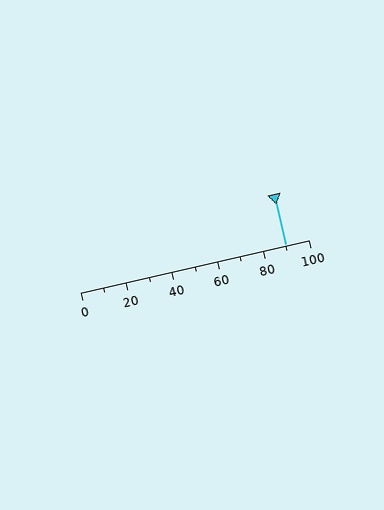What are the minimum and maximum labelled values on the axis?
The axis runs from 0 to 100.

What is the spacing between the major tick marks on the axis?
The major ticks are spaced 20 apart.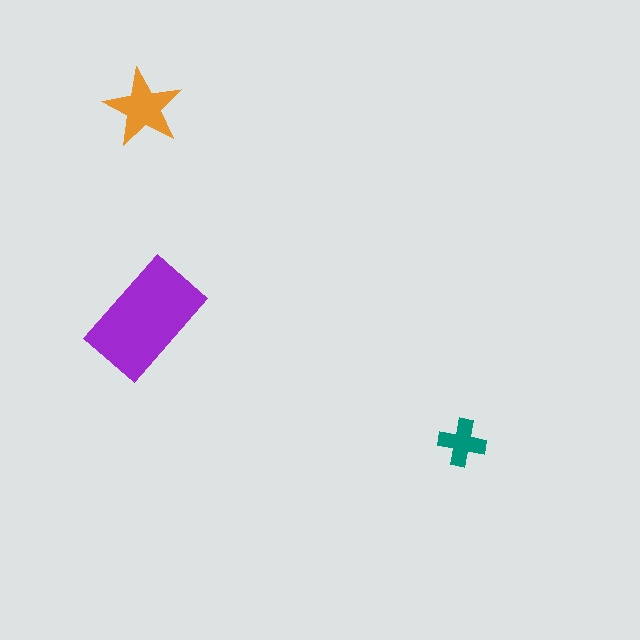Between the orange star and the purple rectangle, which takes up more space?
The purple rectangle.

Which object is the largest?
The purple rectangle.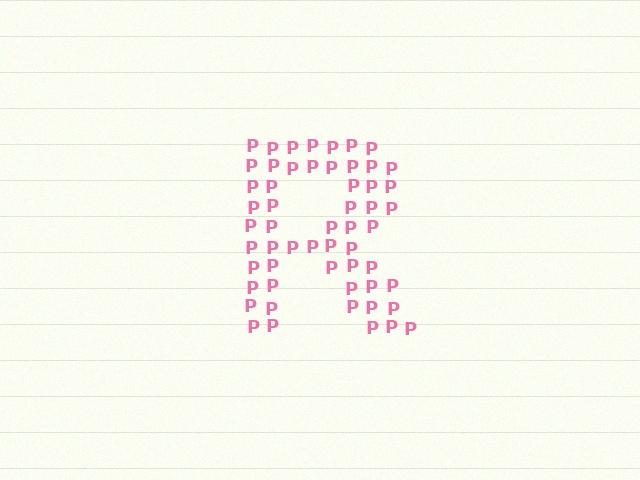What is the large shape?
The large shape is the letter R.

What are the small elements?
The small elements are letter P's.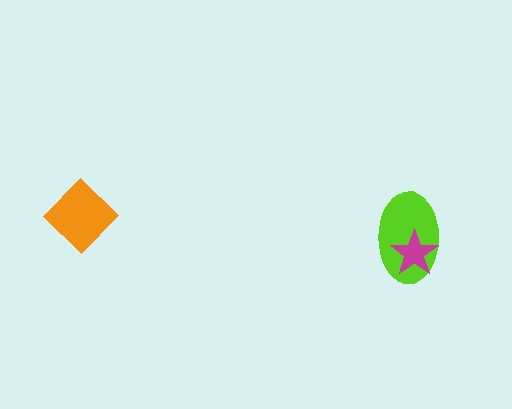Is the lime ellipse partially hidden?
Yes, it is partially covered by another shape.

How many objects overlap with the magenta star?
1 object overlaps with the magenta star.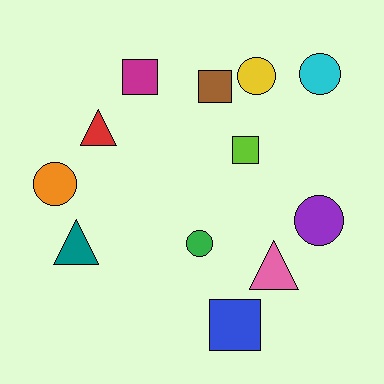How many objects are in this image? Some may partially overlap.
There are 12 objects.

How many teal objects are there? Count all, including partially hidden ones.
There is 1 teal object.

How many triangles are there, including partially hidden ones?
There are 3 triangles.